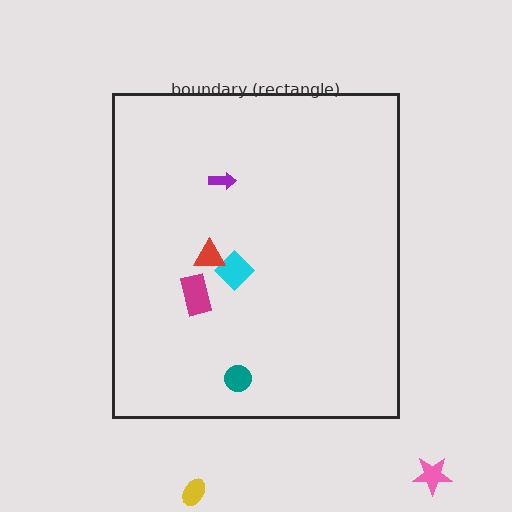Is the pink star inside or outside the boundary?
Outside.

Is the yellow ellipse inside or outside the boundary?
Outside.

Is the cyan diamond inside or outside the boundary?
Inside.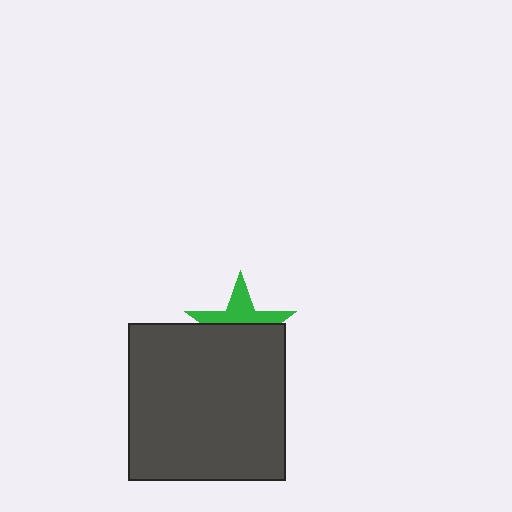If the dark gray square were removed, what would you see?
You would see the complete green star.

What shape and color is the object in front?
The object in front is a dark gray square.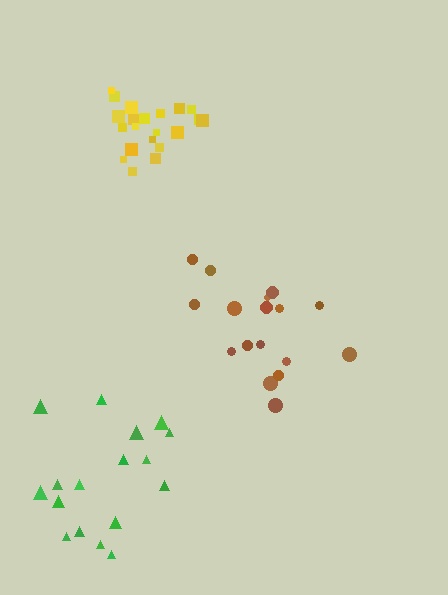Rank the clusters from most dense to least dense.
yellow, brown, green.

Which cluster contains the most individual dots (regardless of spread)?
Yellow (21).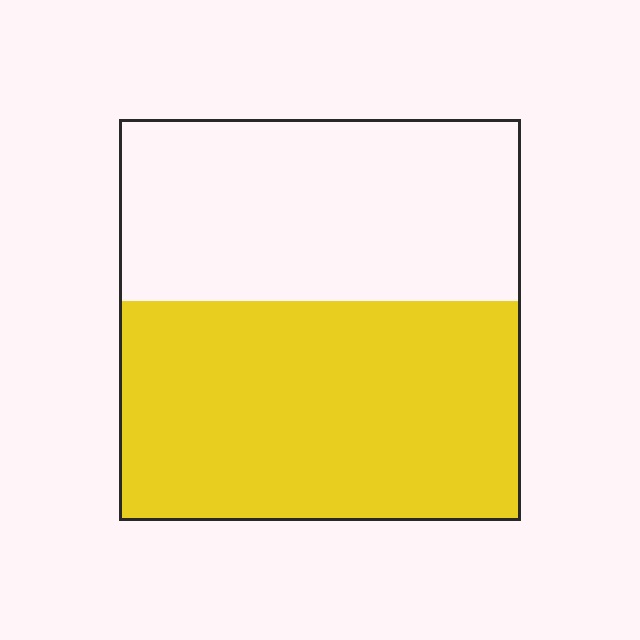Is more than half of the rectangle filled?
Yes.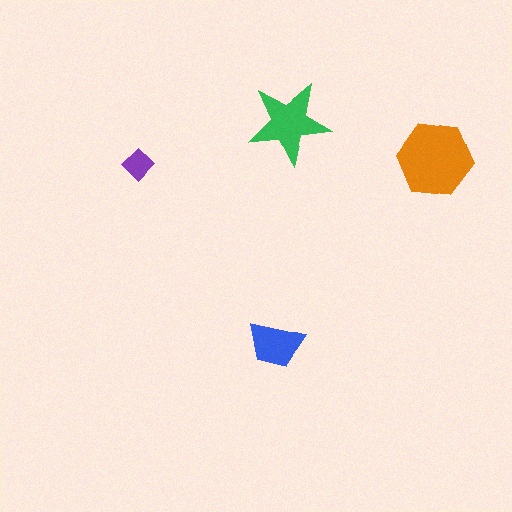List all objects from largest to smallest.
The orange hexagon, the green star, the blue trapezoid, the purple diamond.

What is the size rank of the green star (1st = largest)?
2nd.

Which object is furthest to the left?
The purple diamond is leftmost.